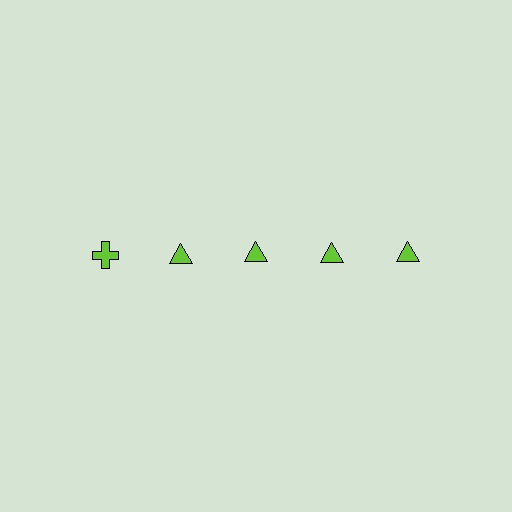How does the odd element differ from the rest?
It has a different shape: cross instead of triangle.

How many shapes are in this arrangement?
There are 5 shapes arranged in a grid pattern.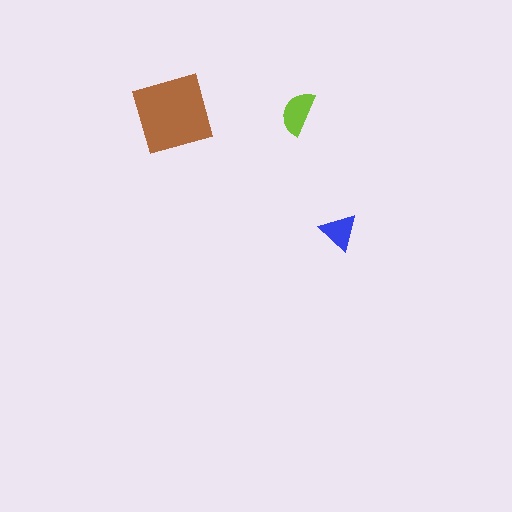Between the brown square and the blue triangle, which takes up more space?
The brown square.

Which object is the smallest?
The blue triangle.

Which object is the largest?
The brown square.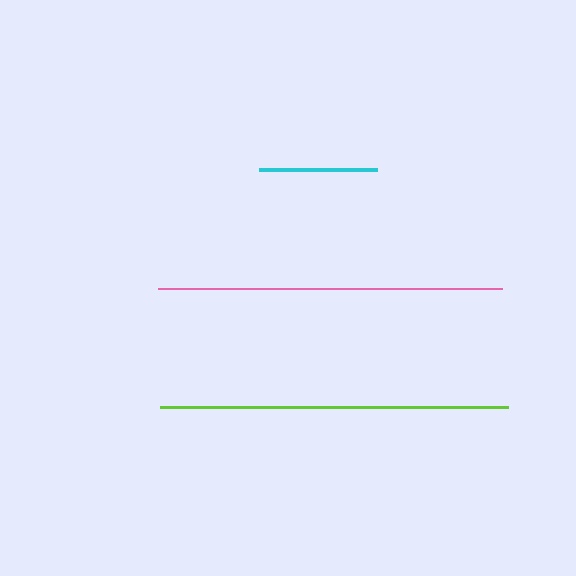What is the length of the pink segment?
The pink segment is approximately 344 pixels long.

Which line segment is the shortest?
The cyan line is the shortest at approximately 118 pixels.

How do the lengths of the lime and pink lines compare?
The lime and pink lines are approximately the same length.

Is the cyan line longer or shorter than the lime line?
The lime line is longer than the cyan line.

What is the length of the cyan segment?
The cyan segment is approximately 118 pixels long.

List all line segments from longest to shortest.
From longest to shortest: lime, pink, cyan.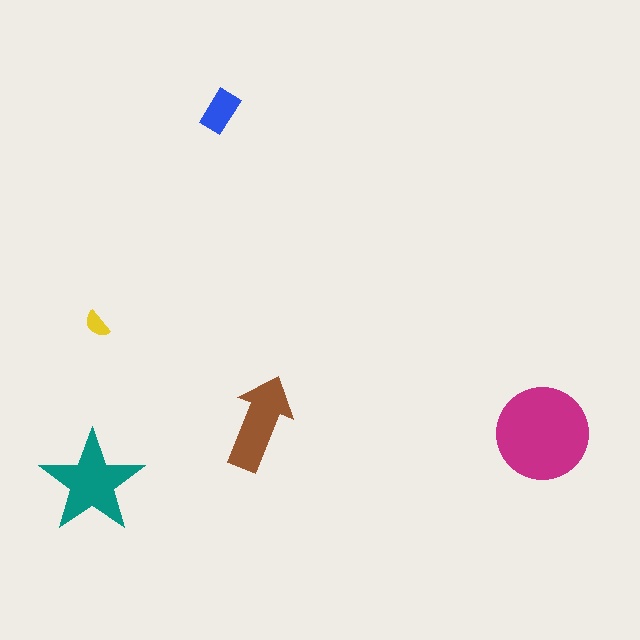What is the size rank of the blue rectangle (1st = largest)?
4th.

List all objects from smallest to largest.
The yellow semicircle, the blue rectangle, the brown arrow, the teal star, the magenta circle.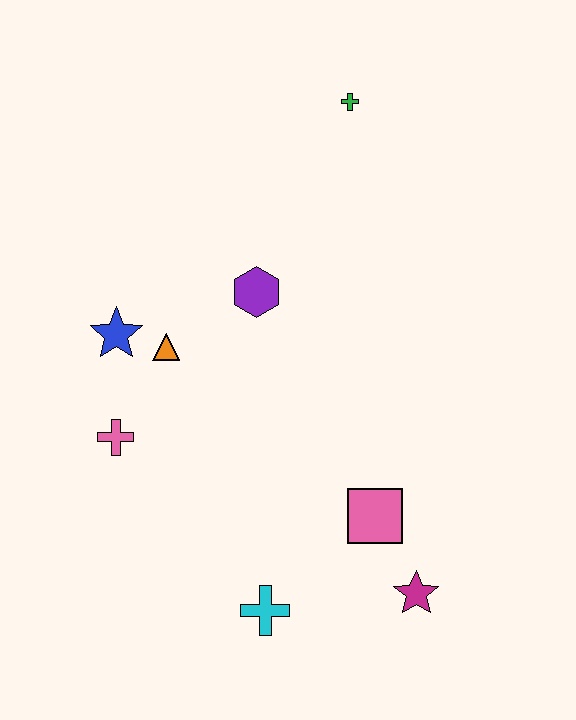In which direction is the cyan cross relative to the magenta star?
The cyan cross is to the left of the magenta star.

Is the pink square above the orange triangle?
No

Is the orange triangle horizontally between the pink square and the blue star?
Yes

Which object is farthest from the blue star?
The magenta star is farthest from the blue star.